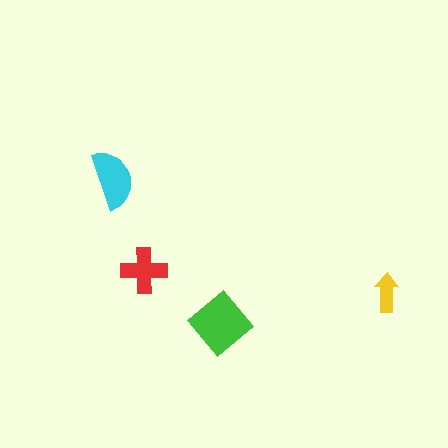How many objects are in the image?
There are 4 objects in the image.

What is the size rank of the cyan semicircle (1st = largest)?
2nd.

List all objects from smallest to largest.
The yellow arrow, the red cross, the cyan semicircle, the green diamond.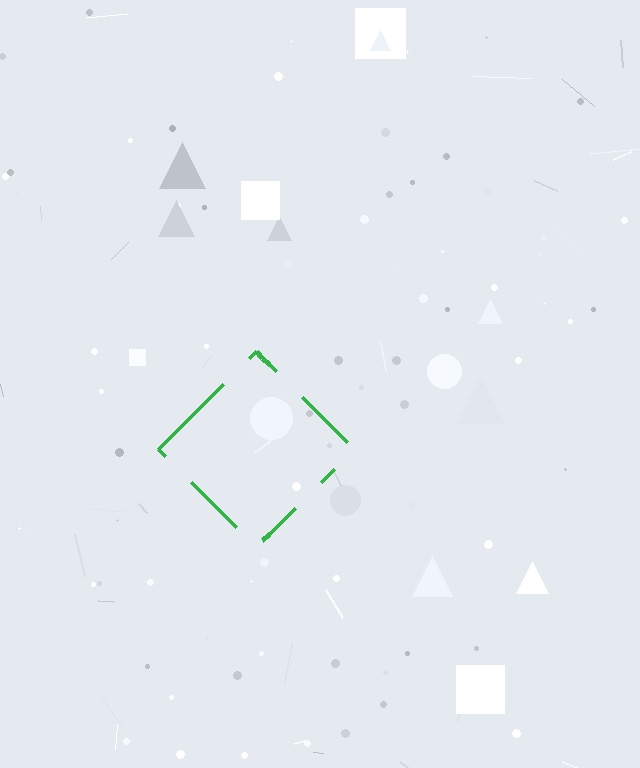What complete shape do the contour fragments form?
The contour fragments form a diamond.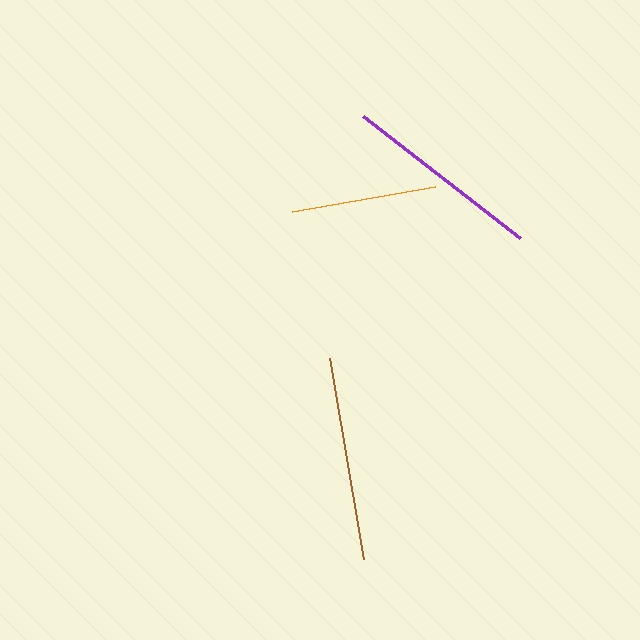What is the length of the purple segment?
The purple segment is approximately 199 pixels long.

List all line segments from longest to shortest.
From longest to shortest: brown, purple, orange.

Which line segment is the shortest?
The orange line is the shortest at approximately 146 pixels.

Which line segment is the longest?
The brown line is the longest at approximately 204 pixels.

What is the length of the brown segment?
The brown segment is approximately 204 pixels long.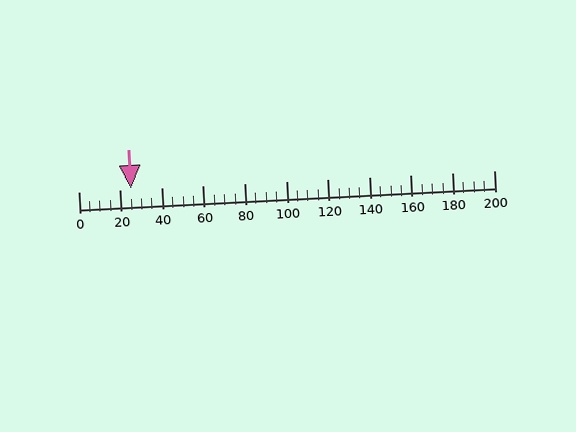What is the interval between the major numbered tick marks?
The major tick marks are spaced 20 units apart.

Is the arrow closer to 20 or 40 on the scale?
The arrow is closer to 20.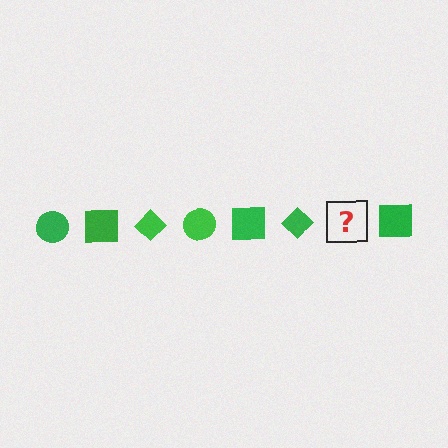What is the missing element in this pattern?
The missing element is a green circle.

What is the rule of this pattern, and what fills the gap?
The rule is that the pattern cycles through circle, square, diamond shapes in green. The gap should be filled with a green circle.